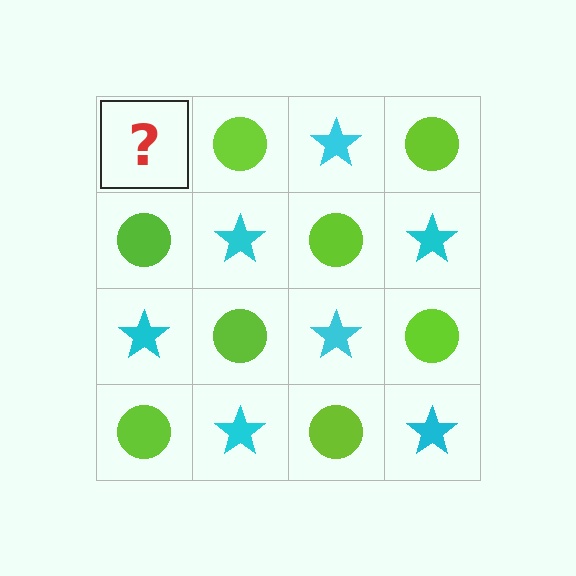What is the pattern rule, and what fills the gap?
The rule is that it alternates cyan star and lime circle in a checkerboard pattern. The gap should be filled with a cyan star.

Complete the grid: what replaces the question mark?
The question mark should be replaced with a cyan star.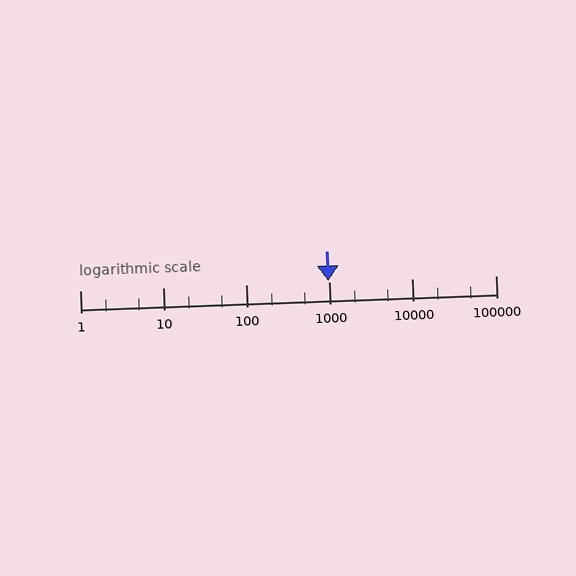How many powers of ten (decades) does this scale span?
The scale spans 5 decades, from 1 to 100000.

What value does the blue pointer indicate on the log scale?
The pointer indicates approximately 970.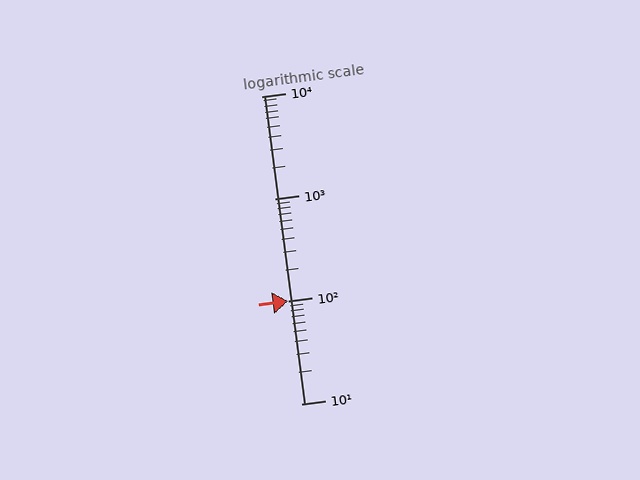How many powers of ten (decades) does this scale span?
The scale spans 3 decades, from 10 to 10000.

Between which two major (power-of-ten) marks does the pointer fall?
The pointer is between 100 and 1000.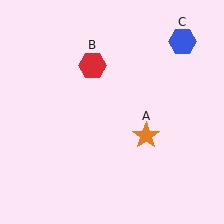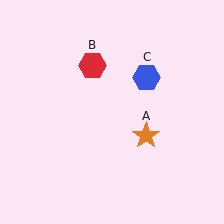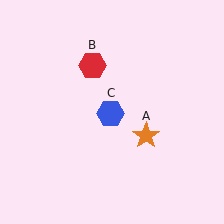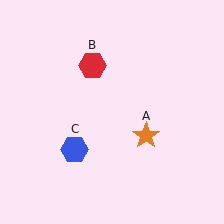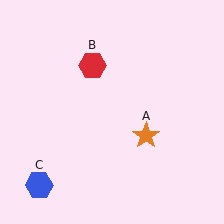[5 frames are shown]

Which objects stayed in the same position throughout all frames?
Orange star (object A) and red hexagon (object B) remained stationary.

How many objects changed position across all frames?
1 object changed position: blue hexagon (object C).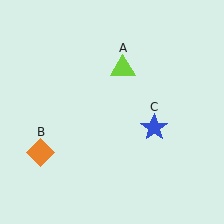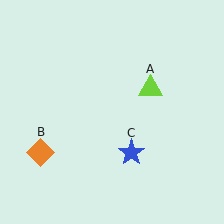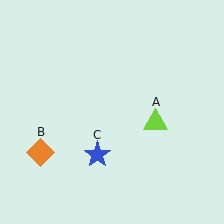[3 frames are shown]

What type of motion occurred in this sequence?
The lime triangle (object A), blue star (object C) rotated clockwise around the center of the scene.